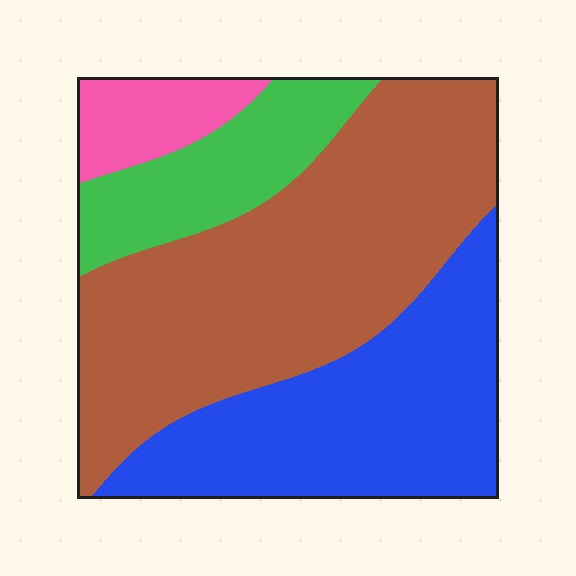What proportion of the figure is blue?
Blue covers 31% of the figure.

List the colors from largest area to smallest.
From largest to smallest: brown, blue, green, pink.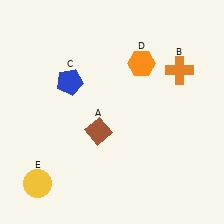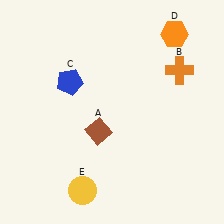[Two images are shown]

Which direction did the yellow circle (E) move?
The yellow circle (E) moved right.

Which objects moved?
The objects that moved are: the orange hexagon (D), the yellow circle (E).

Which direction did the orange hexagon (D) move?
The orange hexagon (D) moved right.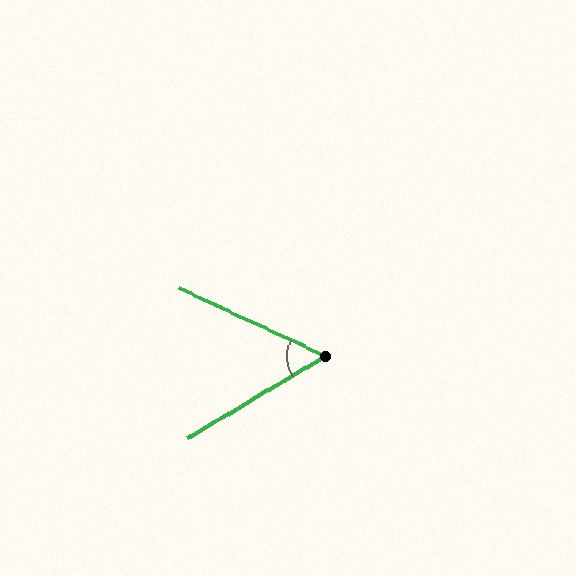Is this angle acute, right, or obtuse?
It is acute.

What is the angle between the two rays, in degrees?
Approximately 56 degrees.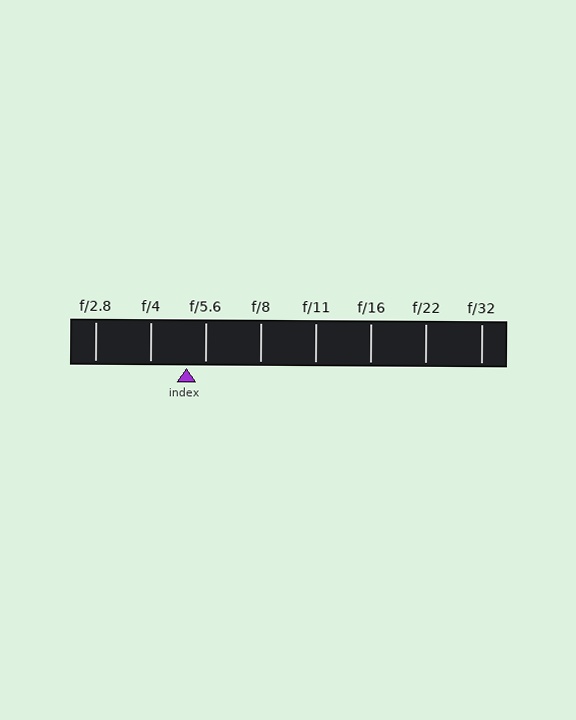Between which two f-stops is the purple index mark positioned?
The index mark is between f/4 and f/5.6.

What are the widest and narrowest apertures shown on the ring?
The widest aperture shown is f/2.8 and the narrowest is f/32.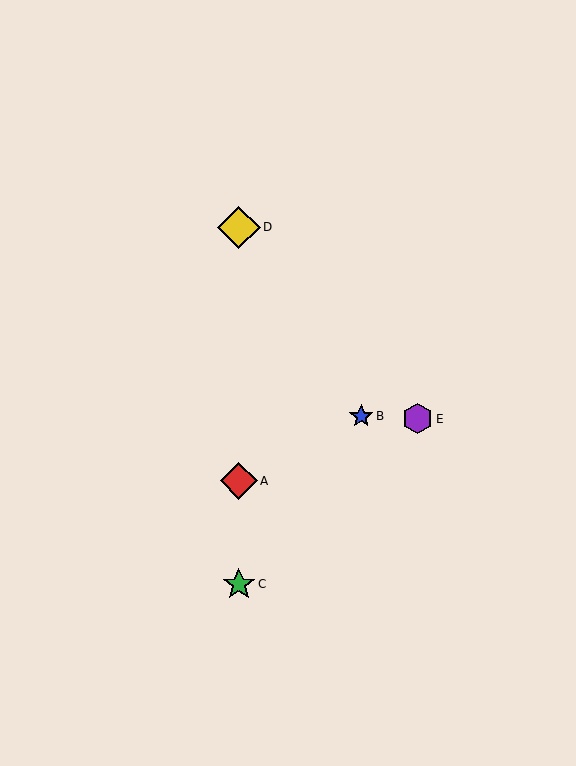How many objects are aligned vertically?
3 objects (A, C, D) are aligned vertically.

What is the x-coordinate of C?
Object C is at x≈239.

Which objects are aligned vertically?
Objects A, C, D are aligned vertically.